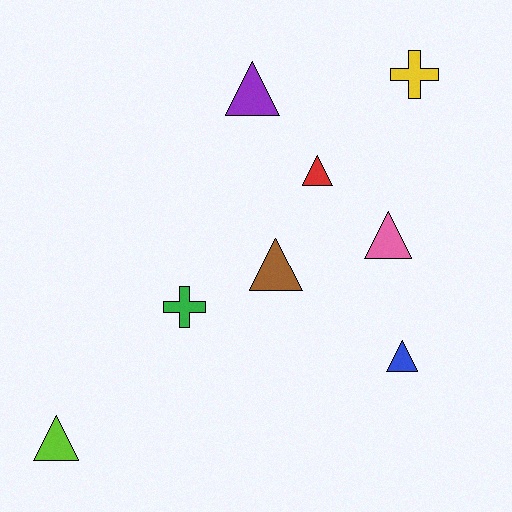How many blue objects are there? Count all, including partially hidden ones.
There is 1 blue object.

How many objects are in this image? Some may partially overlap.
There are 8 objects.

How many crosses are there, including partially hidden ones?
There are 2 crosses.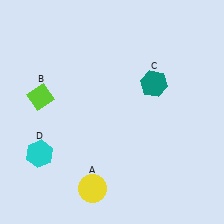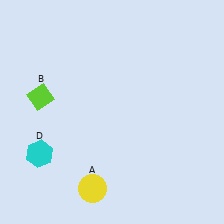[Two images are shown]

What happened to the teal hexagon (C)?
The teal hexagon (C) was removed in Image 2. It was in the top-right area of Image 1.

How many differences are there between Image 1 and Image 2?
There is 1 difference between the two images.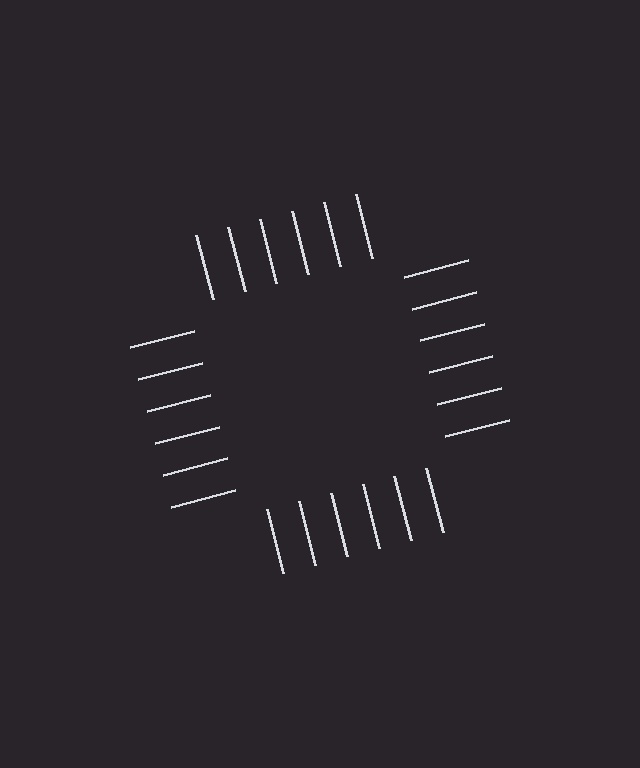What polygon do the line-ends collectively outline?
An illusory square — the line segments terminate on its edges but no continuous stroke is drawn.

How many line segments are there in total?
24 — 6 along each of the 4 edges.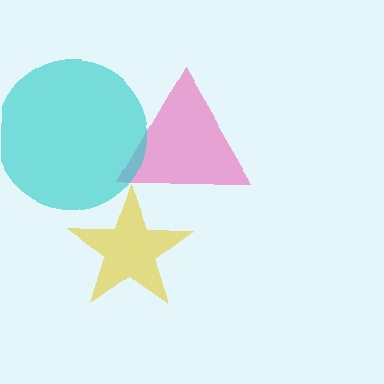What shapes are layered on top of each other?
The layered shapes are: a yellow star, a pink triangle, a cyan circle.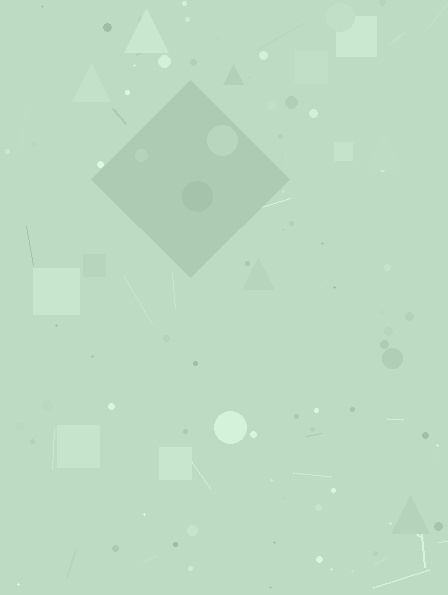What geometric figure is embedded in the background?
A diamond is embedded in the background.